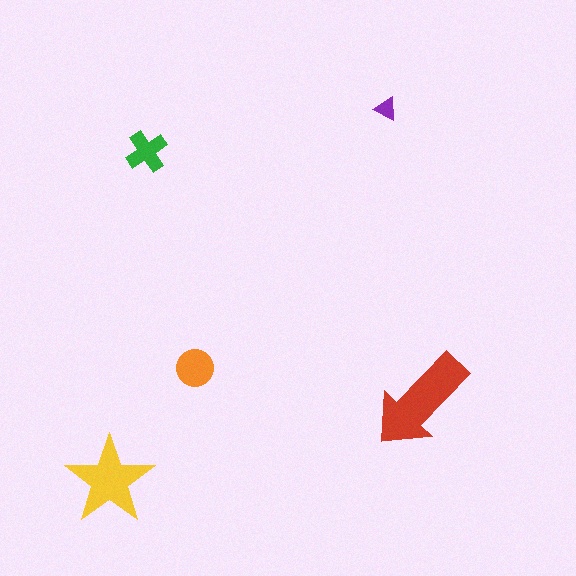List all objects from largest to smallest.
The red arrow, the yellow star, the orange circle, the green cross, the purple triangle.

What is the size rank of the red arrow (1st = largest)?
1st.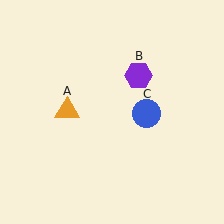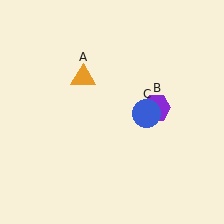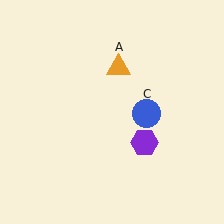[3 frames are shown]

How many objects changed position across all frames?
2 objects changed position: orange triangle (object A), purple hexagon (object B).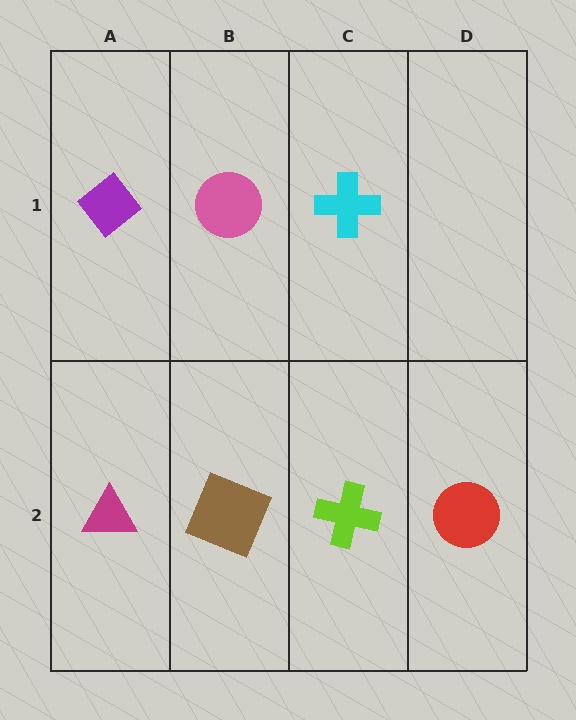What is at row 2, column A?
A magenta triangle.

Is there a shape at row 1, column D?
No, that cell is empty.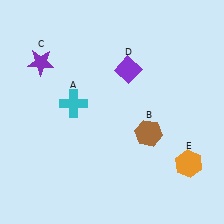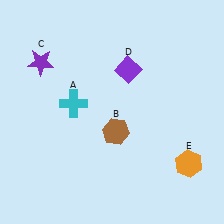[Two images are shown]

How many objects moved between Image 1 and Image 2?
1 object moved between the two images.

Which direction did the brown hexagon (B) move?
The brown hexagon (B) moved left.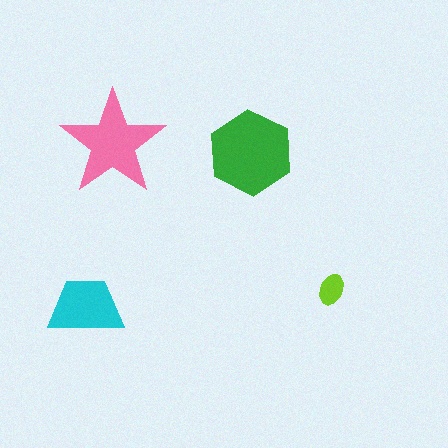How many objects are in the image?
There are 4 objects in the image.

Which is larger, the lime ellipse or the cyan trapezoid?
The cyan trapezoid.